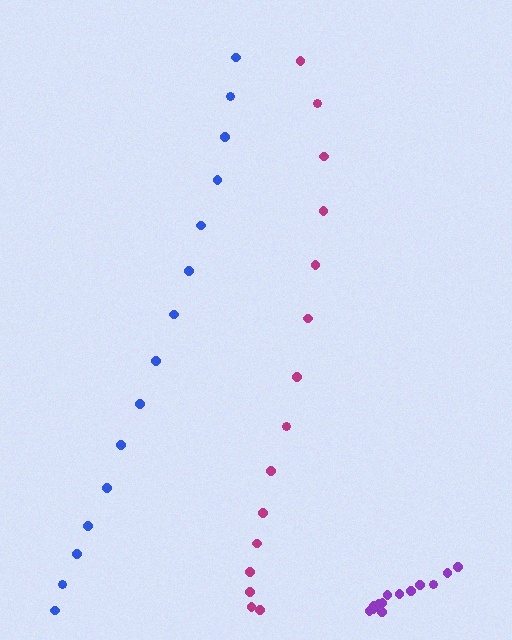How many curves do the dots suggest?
There are 3 distinct paths.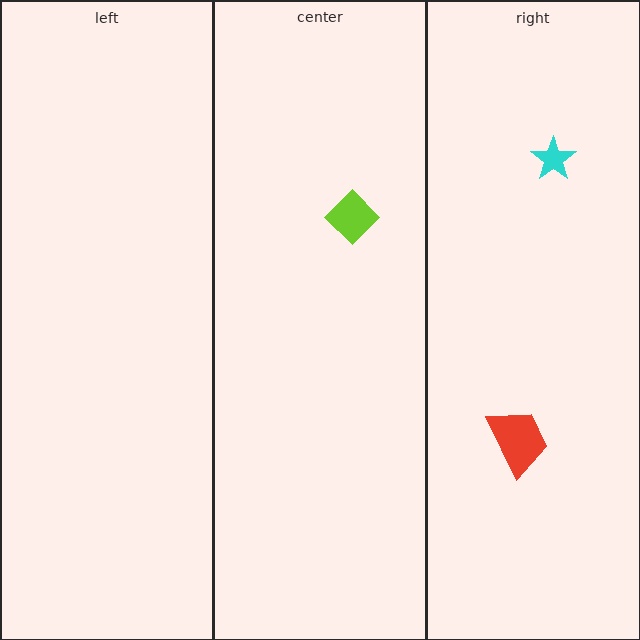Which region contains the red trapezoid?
The right region.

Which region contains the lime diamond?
The center region.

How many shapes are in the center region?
1.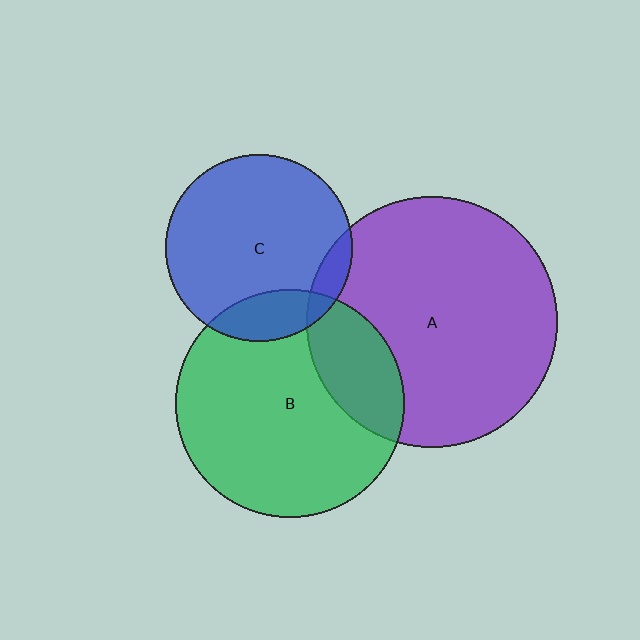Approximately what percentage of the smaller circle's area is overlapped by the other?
Approximately 15%.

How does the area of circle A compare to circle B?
Approximately 1.2 times.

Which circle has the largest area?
Circle A (purple).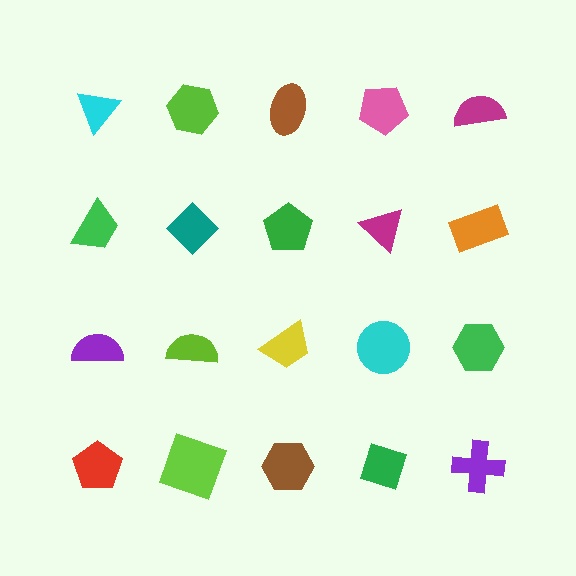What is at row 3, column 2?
A lime semicircle.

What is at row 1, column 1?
A cyan triangle.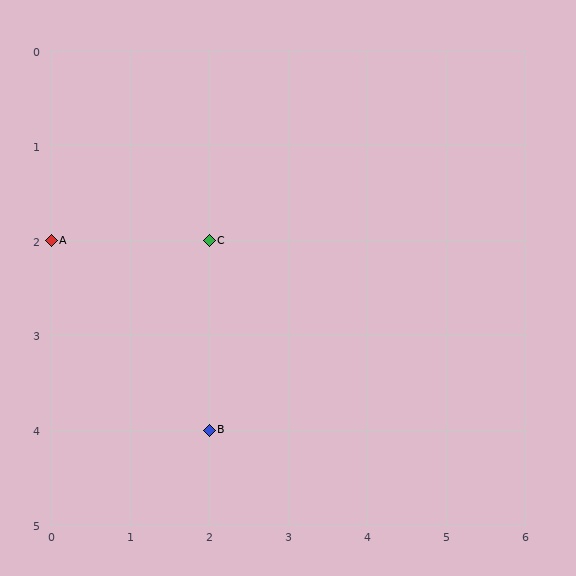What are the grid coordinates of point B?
Point B is at grid coordinates (2, 4).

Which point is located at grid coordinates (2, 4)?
Point B is at (2, 4).